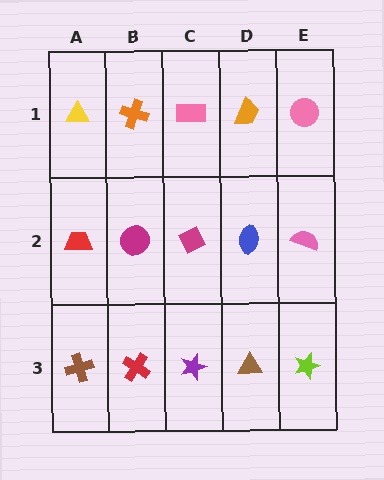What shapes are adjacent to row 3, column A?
A red trapezoid (row 2, column A), a red cross (row 3, column B).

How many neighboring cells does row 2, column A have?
3.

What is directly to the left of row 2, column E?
A blue ellipse.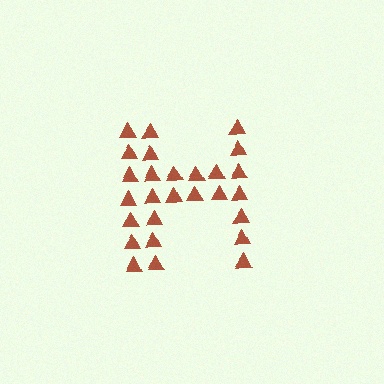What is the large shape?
The large shape is the letter H.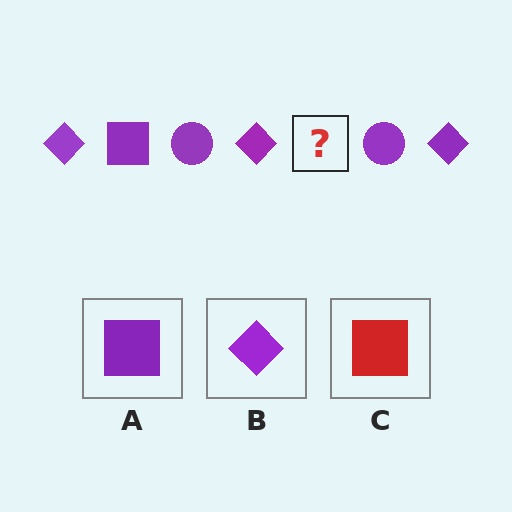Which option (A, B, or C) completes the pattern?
A.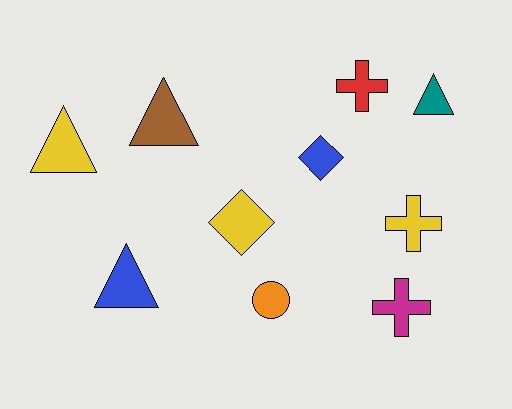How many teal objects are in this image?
There is 1 teal object.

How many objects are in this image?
There are 10 objects.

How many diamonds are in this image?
There are 2 diamonds.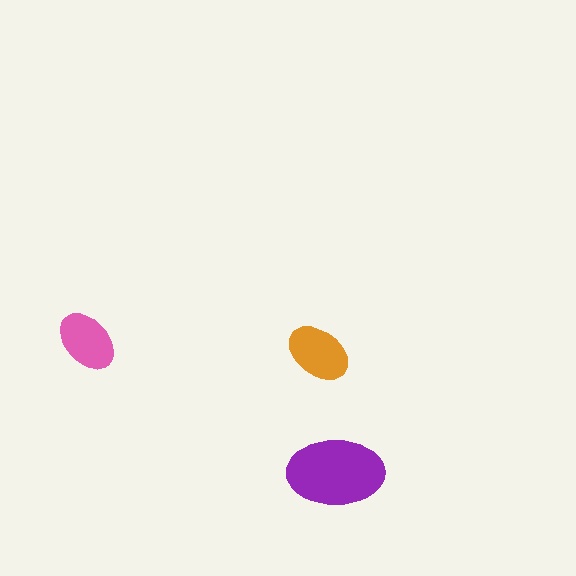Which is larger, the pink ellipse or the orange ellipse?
The orange one.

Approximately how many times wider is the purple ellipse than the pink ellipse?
About 1.5 times wider.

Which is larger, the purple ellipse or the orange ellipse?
The purple one.